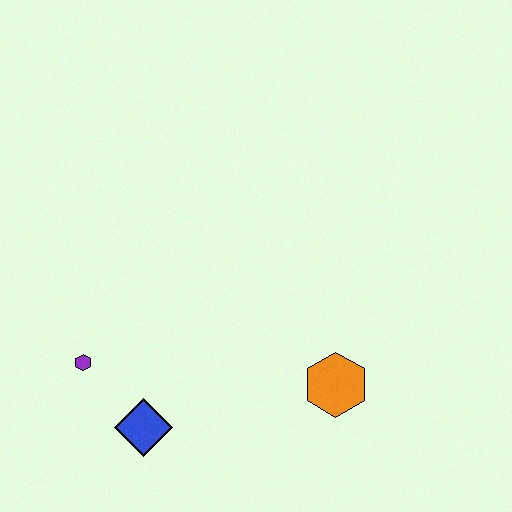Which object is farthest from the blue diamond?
The orange hexagon is farthest from the blue diamond.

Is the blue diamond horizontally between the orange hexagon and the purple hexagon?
Yes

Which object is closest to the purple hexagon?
The blue diamond is closest to the purple hexagon.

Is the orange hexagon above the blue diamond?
Yes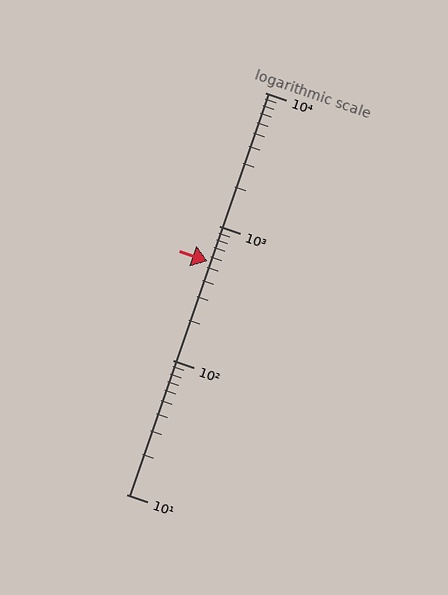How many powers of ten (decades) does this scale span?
The scale spans 3 decades, from 10 to 10000.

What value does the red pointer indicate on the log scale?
The pointer indicates approximately 550.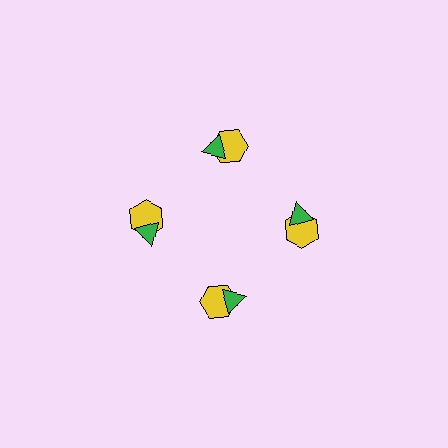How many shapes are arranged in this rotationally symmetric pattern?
There are 8 shapes, arranged in 4 groups of 2.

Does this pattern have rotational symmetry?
Yes, this pattern has 4-fold rotational symmetry. It looks the same after rotating 90 degrees around the center.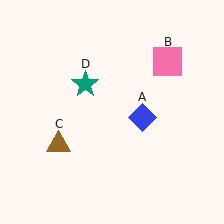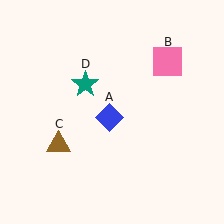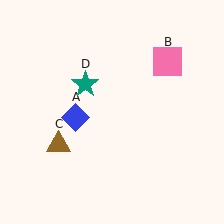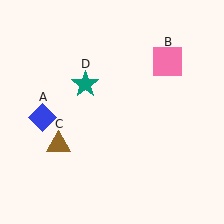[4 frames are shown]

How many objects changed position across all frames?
1 object changed position: blue diamond (object A).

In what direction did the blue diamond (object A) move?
The blue diamond (object A) moved left.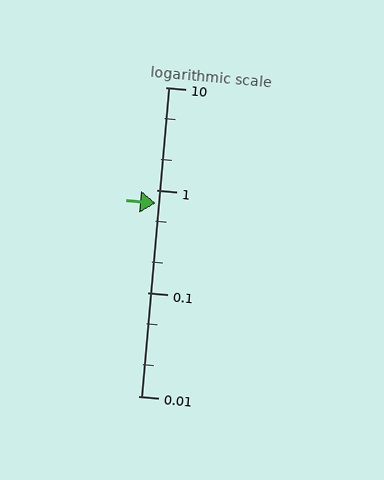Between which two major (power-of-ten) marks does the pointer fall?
The pointer is between 0.1 and 1.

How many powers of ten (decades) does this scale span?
The scale spans 3 decades, from 0.01 to 10.